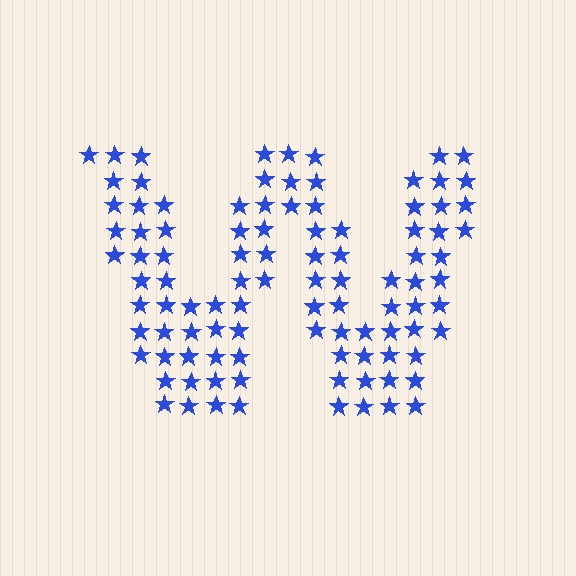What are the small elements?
The small elements are stars.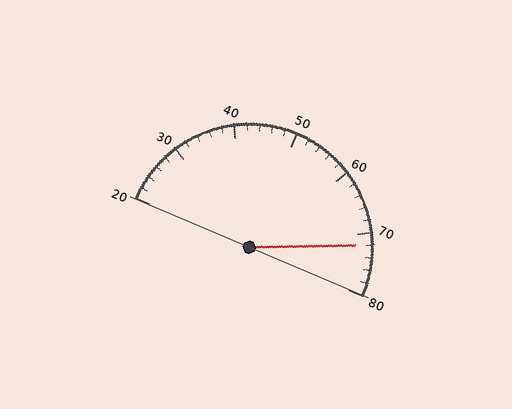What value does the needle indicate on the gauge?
The needle indicates approximately 72.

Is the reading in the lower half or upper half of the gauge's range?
The reading is in the upper half of the range (20 to 80).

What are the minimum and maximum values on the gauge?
The gauge ranges from 20 to 80.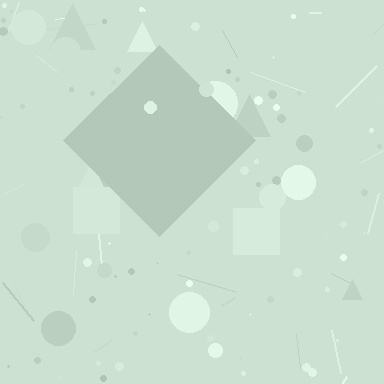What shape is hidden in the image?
A diamond is hidden in the image.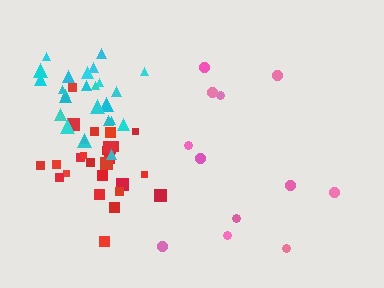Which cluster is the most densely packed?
Cyan.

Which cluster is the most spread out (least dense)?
Pink.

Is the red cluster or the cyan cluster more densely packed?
Cyan.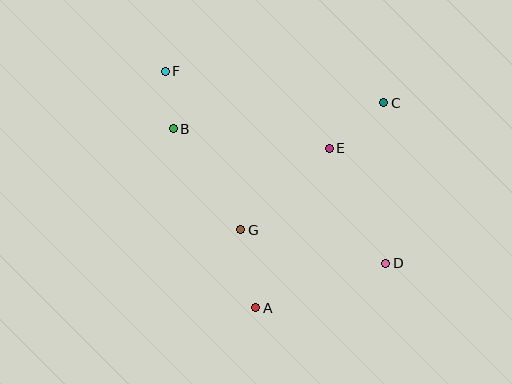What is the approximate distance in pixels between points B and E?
The distance between B and E is approximately 157 pixels.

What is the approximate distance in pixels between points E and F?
The distance between E and F is approximately 181 pixels.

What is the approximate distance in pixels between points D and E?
The distance between D and E is approximately 128 pixels.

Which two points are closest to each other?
Points B and F are closest to each other.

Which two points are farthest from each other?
Points D and F are farthest from each other.